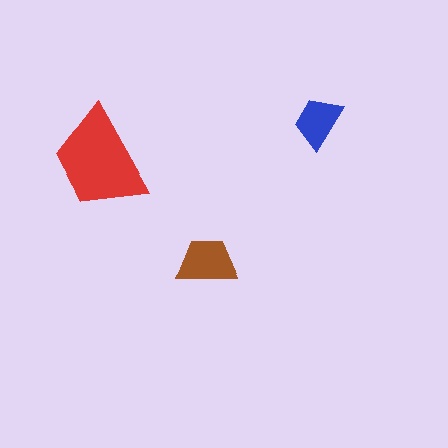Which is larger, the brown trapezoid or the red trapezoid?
The red one.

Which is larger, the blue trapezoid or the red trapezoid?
The red one.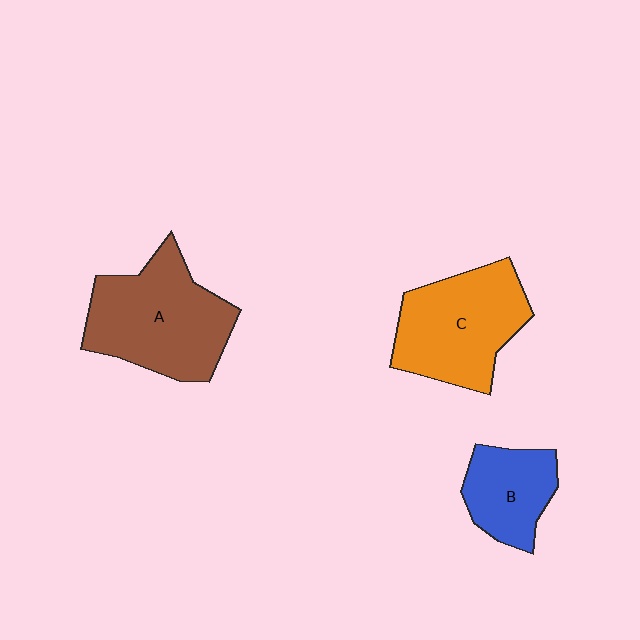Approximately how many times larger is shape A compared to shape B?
Approximately 1.8 times.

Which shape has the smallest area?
Shape B (blue).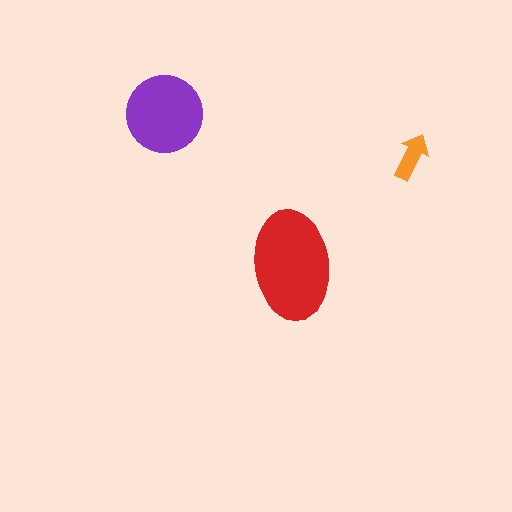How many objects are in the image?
There are 3 objects in the image.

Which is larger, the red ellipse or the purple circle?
The red ellipse.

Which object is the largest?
The red ellipse.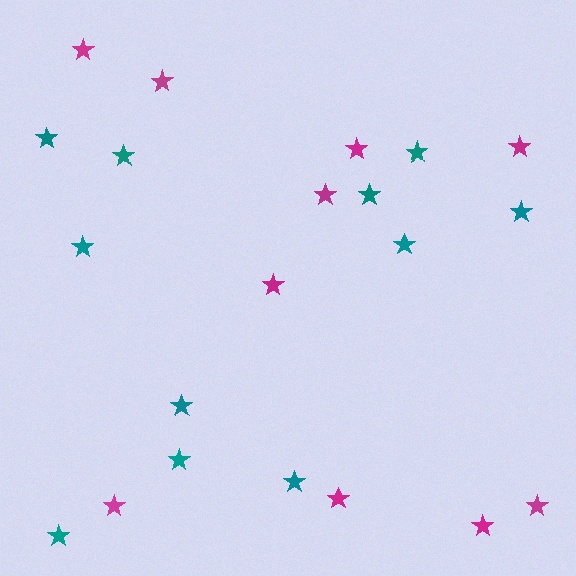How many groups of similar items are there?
There are 2 groups: one group of magenta stars (10) and one group of teal stars (11).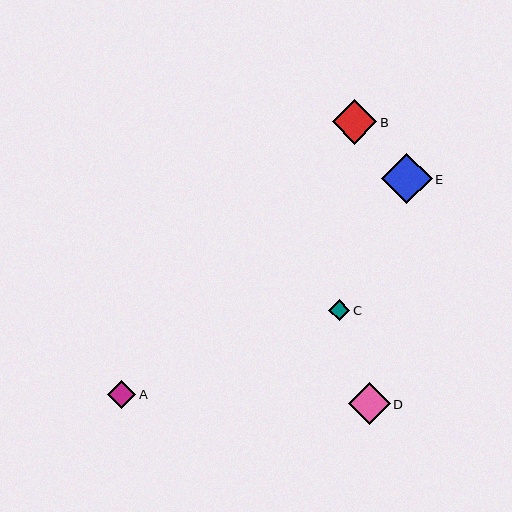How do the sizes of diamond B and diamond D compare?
Diamond B and diamond D are approximately the same size.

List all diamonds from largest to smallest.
From largest to smallest: E, B, D, A, C.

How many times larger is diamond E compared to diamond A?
Diamond E is approximately 1.8 times the size of diamond A.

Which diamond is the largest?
Diamond E is the largest with a size of approximately 51 pixels.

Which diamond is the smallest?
Diamond C is the smallest with a size of approximately 21 pixels.